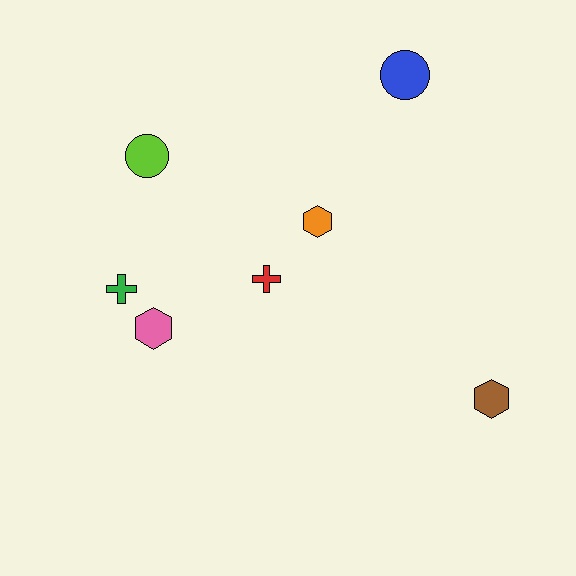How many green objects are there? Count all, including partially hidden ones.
There is 1 green object.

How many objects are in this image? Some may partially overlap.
There are 7 objects.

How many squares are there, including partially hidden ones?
There are no squares.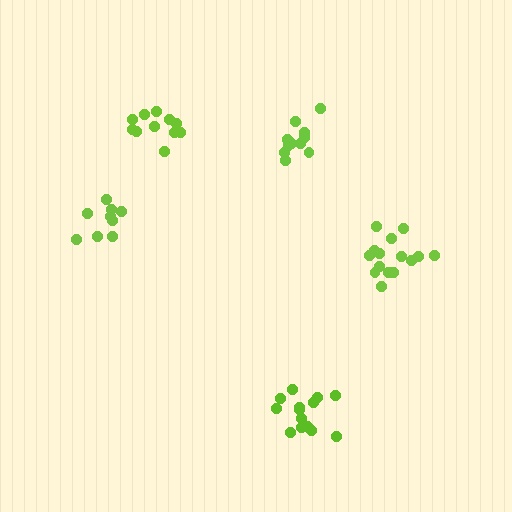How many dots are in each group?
Group 1: 11 dots, Group 2: 15 dots, Group 3: 11 dots, Group 4: 9 dots, Group 5: 14 dots (60 total).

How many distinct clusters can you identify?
There are 5 distinct clusters.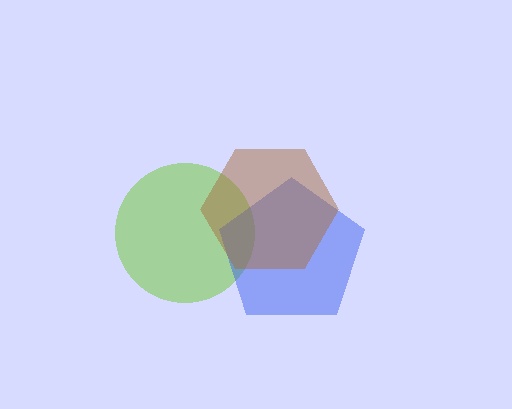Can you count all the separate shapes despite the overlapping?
Yes, there are 3 separate shapes.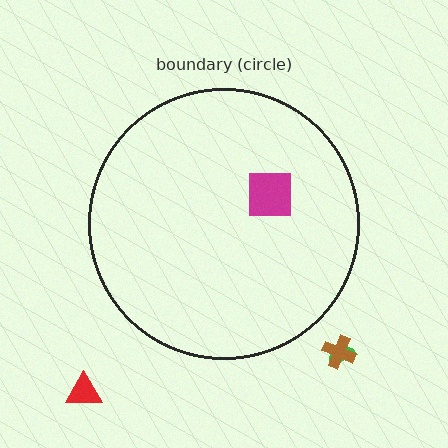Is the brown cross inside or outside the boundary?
Outside.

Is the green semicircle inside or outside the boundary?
Outside.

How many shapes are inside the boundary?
1 inside, 3 outside.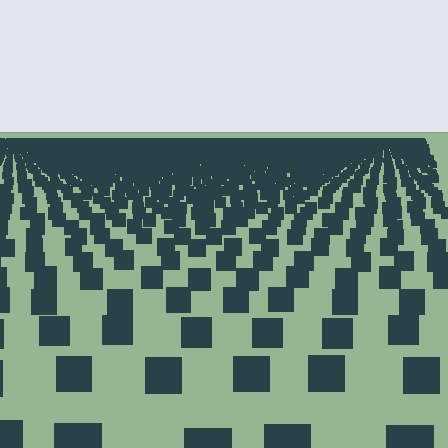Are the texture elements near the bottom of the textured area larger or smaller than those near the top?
Larger. Near the bottom, elements are closer to the viewer and appear at a bigger on-screen size.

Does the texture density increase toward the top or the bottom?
Density increases toward the top.